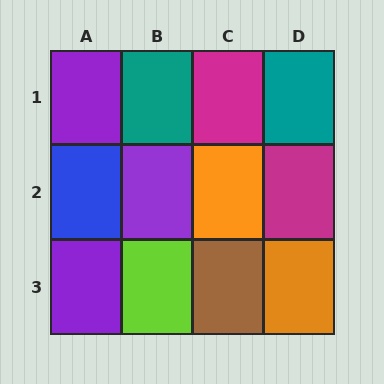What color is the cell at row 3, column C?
Brown.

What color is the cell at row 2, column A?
Blue.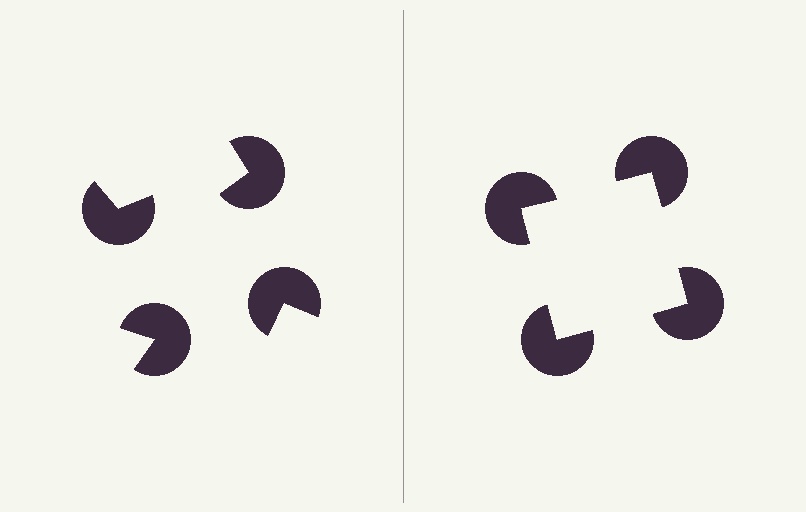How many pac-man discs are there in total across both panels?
8 — 4 on each side.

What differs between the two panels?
The pac-man discs are positioned identically on both sides; only the wedge orientations differ. On the right they align to a square; on the left they are misaligned.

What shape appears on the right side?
An illusory square.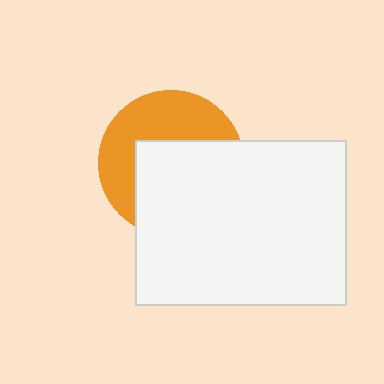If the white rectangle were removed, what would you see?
You would see the complete orange circle.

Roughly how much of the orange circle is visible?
About half of it is visible (roughly 45%).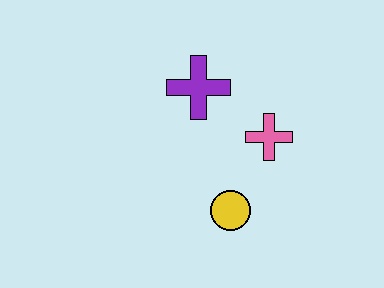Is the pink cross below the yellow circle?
No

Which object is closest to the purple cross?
The pink cross is closest to the purple cross.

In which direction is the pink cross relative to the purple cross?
The pink cross is to the right of the purple cross.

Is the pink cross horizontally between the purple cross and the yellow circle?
No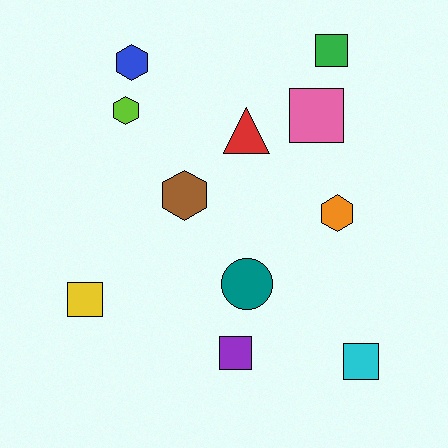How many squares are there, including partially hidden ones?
There are 5 squares.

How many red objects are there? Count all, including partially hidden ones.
There is 1 red object.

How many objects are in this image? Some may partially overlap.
There are 11 objects.